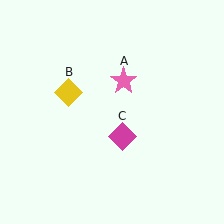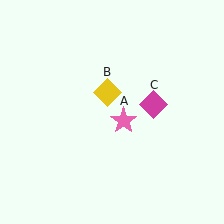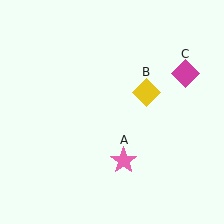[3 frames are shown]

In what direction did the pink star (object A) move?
The pink star (object A) moved down.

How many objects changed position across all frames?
3 objects changed position: pink star (object A), yellow diamond (object B), magenta diamond (object C).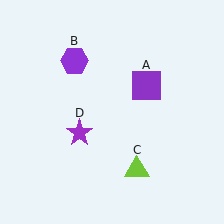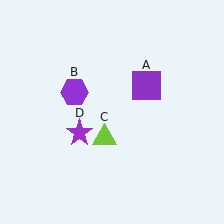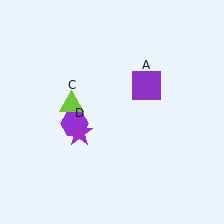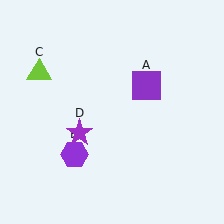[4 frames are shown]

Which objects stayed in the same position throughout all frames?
Purple square (object A) and purple star (object D) remained stationary.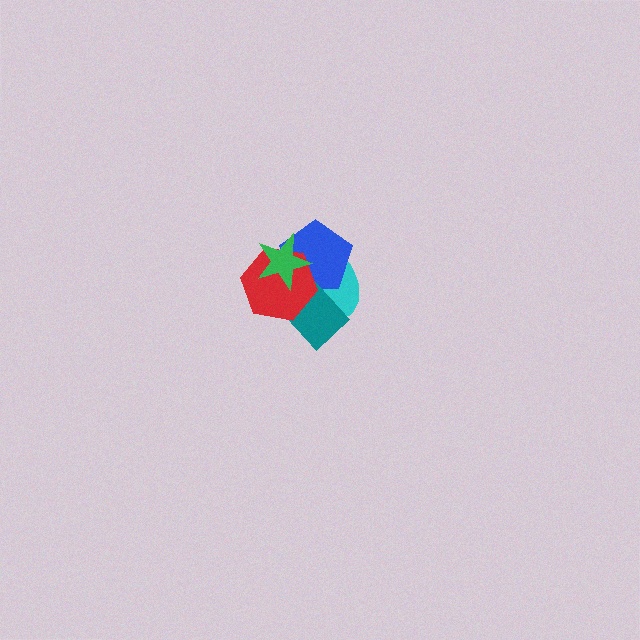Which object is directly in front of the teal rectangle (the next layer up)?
The red hexagon is directly in front of the teal rectangle.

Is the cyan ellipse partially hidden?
Yes, it is partially covered by another shape.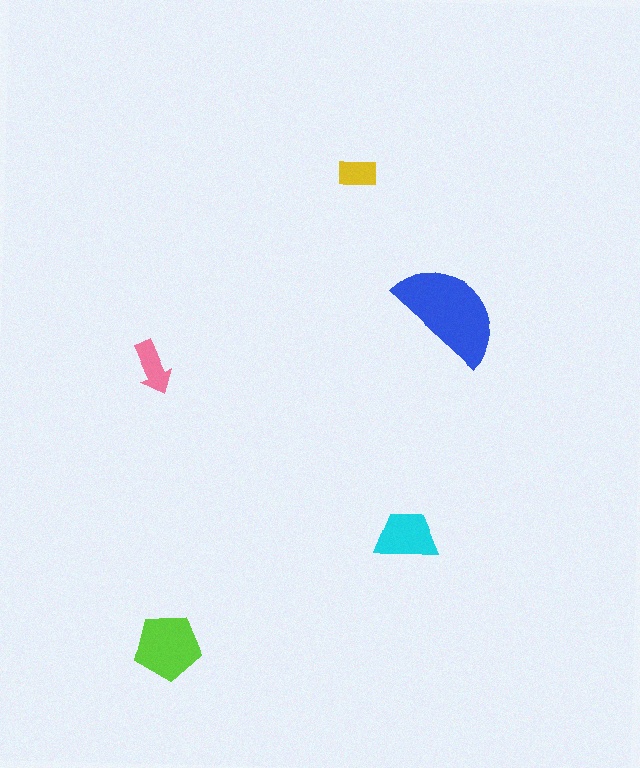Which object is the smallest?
The yellow rectangle.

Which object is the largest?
The blue semicircle.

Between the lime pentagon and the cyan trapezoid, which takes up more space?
The lime pentagon.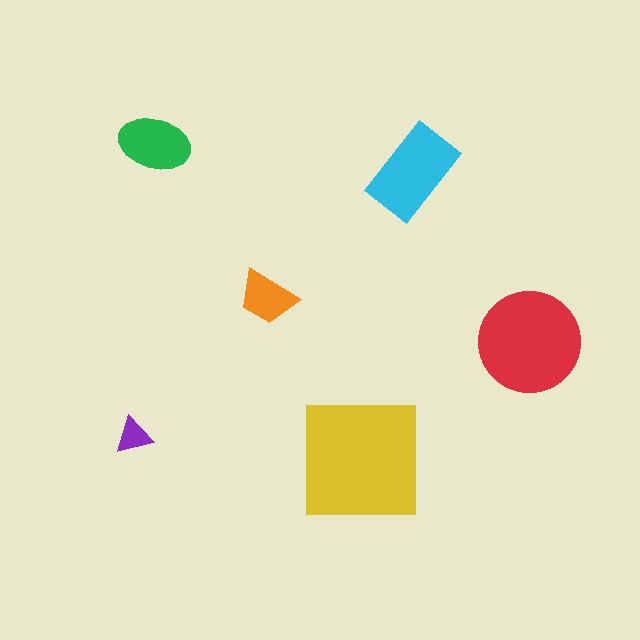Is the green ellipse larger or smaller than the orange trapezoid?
Larger.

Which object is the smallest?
The purple triangle.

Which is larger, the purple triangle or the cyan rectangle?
The cyan rectangle.